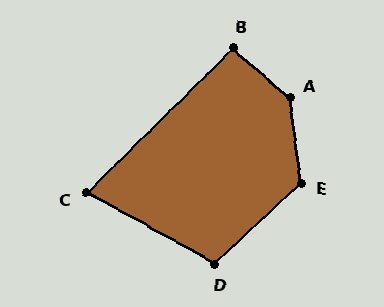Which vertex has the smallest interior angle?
C, at approximately 74 degrees.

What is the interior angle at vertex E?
Approximately 126 degrees (obtuse).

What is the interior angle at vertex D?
Approximately 108 degrees (obtuse).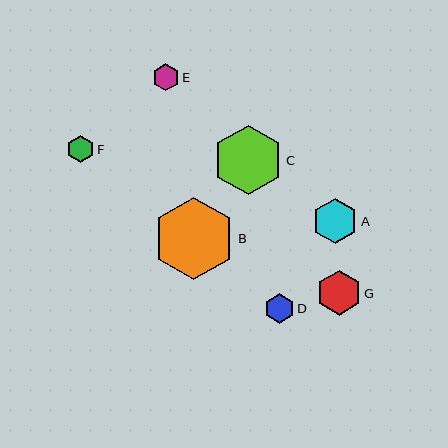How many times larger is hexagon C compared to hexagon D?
Hexagon C is approximately 2.4 times the size of hexagon D.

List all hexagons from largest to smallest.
From largest to smallest: B, C, A, G, D, F, E.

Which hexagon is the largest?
Hexagon B is the largest with a size of approximately 82 pixels.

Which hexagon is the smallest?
Hexagon E is the smallest with a size of approximately 27 pixels.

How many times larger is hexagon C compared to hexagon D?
Hexagon C is approximately 2.4 times the size of hexagon D.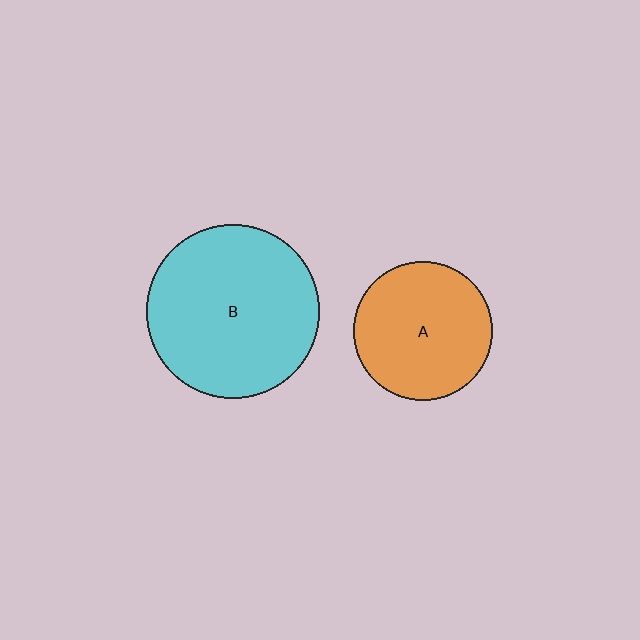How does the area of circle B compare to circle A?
Approximately 1.6 times.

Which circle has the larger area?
Circle B (cyan).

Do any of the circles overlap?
No, none of the circles overlap.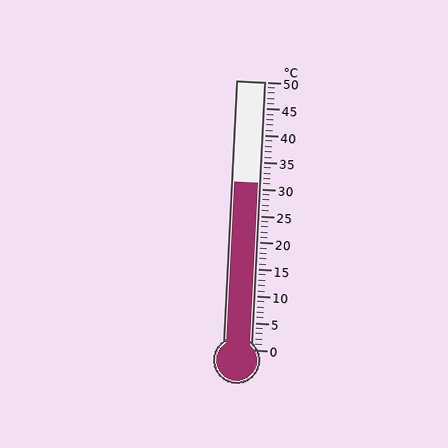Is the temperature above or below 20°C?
The temperature is above 20°C.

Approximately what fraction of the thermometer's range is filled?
The thermometer is filled to approximately 60% of its range.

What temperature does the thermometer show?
The thermometer shows approximately 31°C.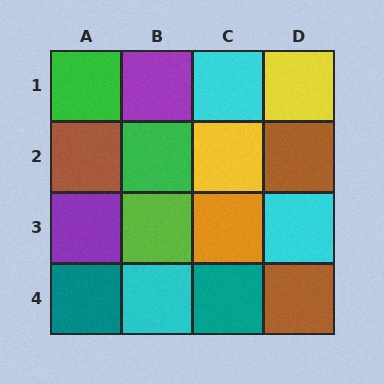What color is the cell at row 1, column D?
Yellow.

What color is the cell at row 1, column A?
Green.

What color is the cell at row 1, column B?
Purple.